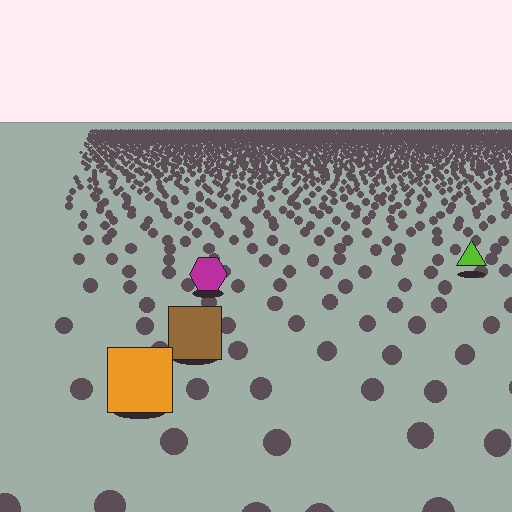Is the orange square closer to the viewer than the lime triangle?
Yes. The orange square is closer — you can tell from the texture gradient: the ground texture is coarser near it.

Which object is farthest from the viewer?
The lime triangle is farthest from the viewer. It appears smaller and the ground texture around it is denser.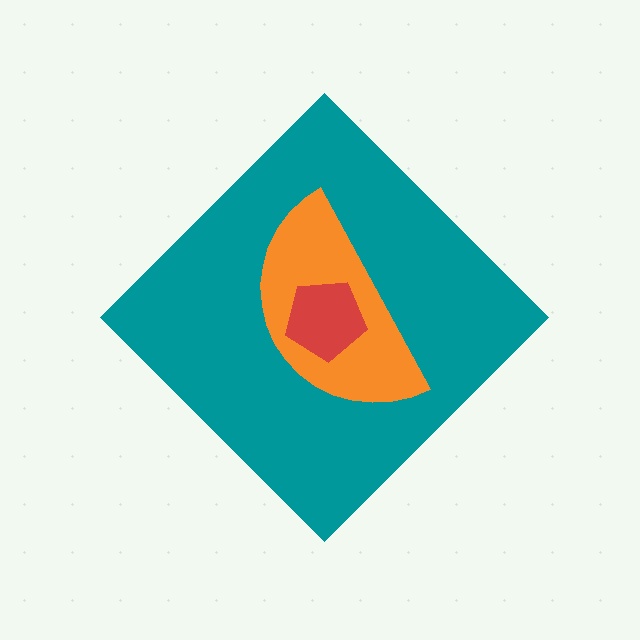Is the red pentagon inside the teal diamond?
Yes.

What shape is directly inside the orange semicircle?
The red pentagon.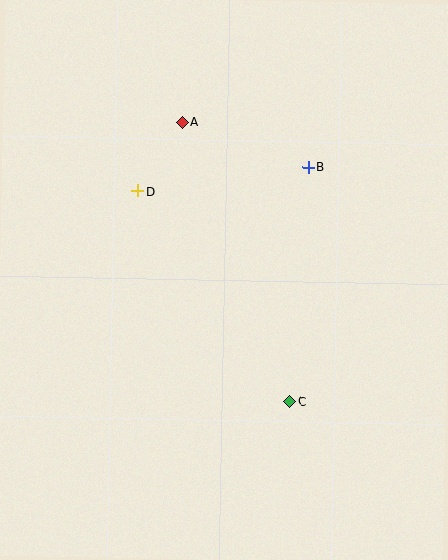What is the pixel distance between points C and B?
The distance between C and B is 235 pixels.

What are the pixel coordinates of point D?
Point D is at (138, 191).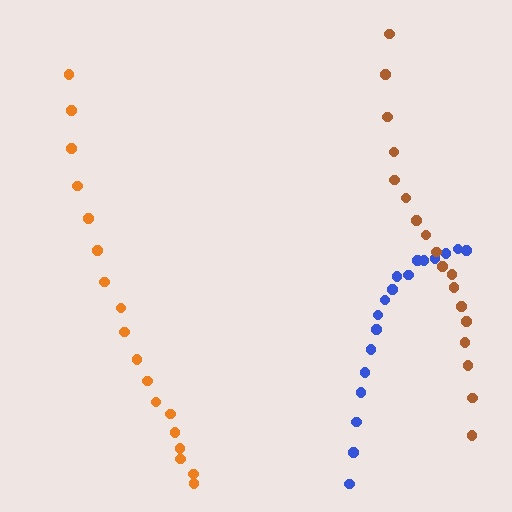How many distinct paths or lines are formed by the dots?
There are 3 distinct paths.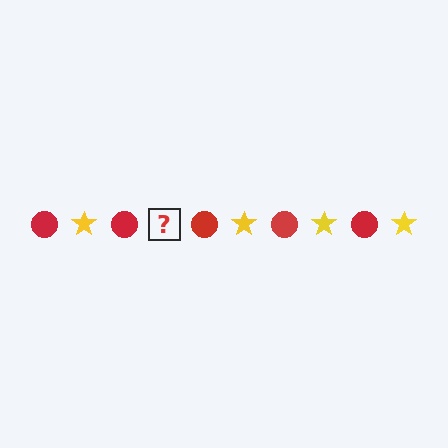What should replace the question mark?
The question mark should be replaced with a yellow star.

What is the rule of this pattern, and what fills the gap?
The rule is that the pattern alternates between red circle and yellow star. The gap should be filled with a yellow star.